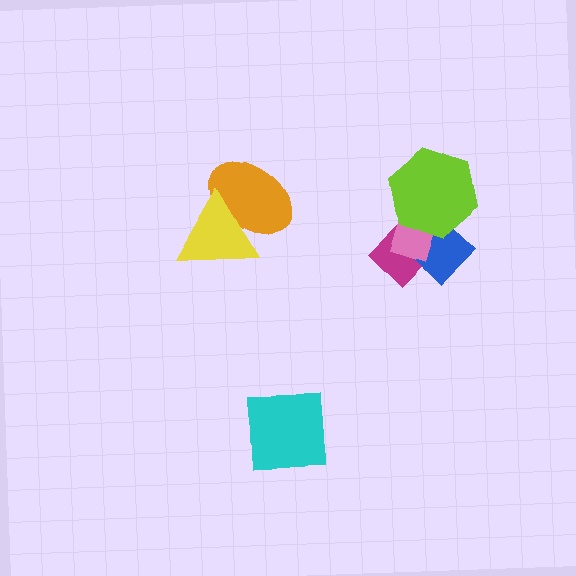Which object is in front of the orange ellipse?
The yellow triangle is in front of the orange ellipse.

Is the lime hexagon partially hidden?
No, no other shape covers it.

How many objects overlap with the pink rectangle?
3 objects overlap with the pink rectangle.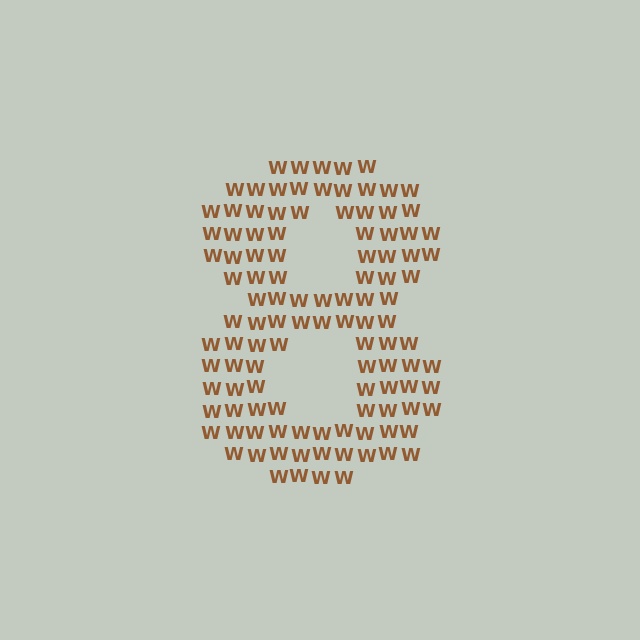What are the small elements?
The small elements are letter W's.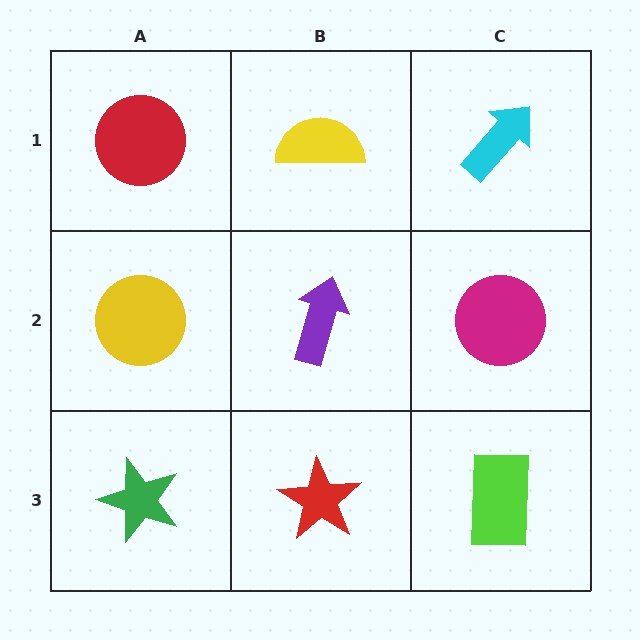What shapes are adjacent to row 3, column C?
A magenta circle (row 2, column C), a red star (row 3, column B).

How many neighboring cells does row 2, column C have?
3.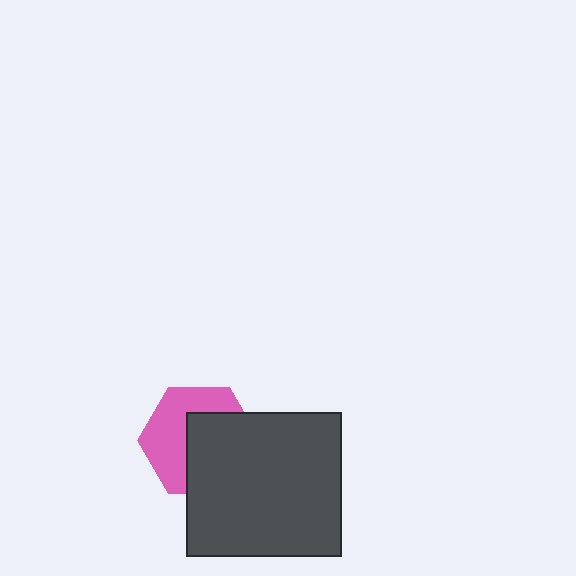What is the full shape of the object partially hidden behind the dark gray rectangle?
The partially hidden object is a pink hexagon.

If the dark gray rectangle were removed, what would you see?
You would see the complete pink hexagon.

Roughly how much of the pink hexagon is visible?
About half of it is visible (roughly 48%).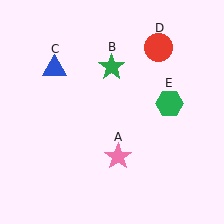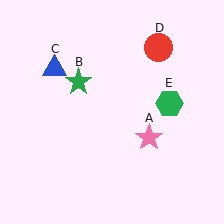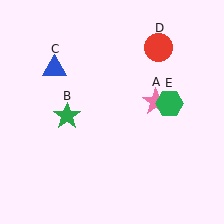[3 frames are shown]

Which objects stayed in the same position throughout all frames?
Blue triangle (object C) and red circle (object D) and green hexagon (object E) remained stationary.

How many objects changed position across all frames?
2 objects changed position: pink star (object A), green star (object B).